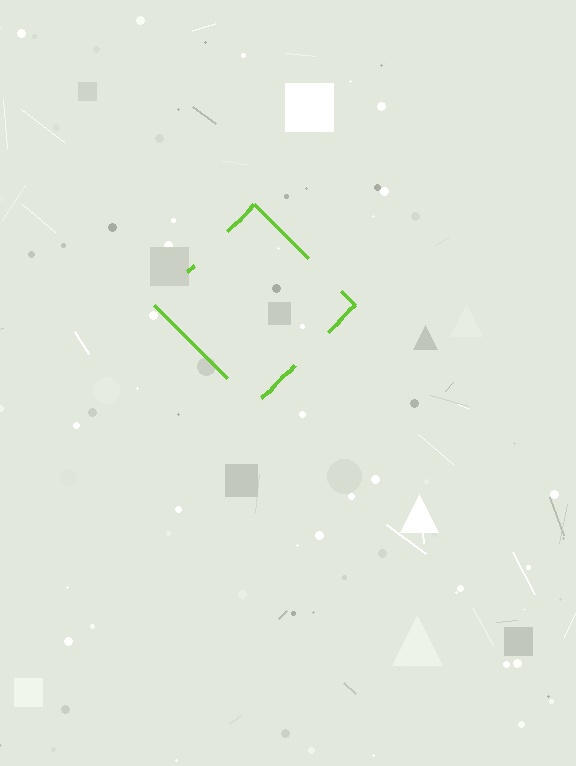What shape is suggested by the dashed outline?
The dashed outline suggests a diamond.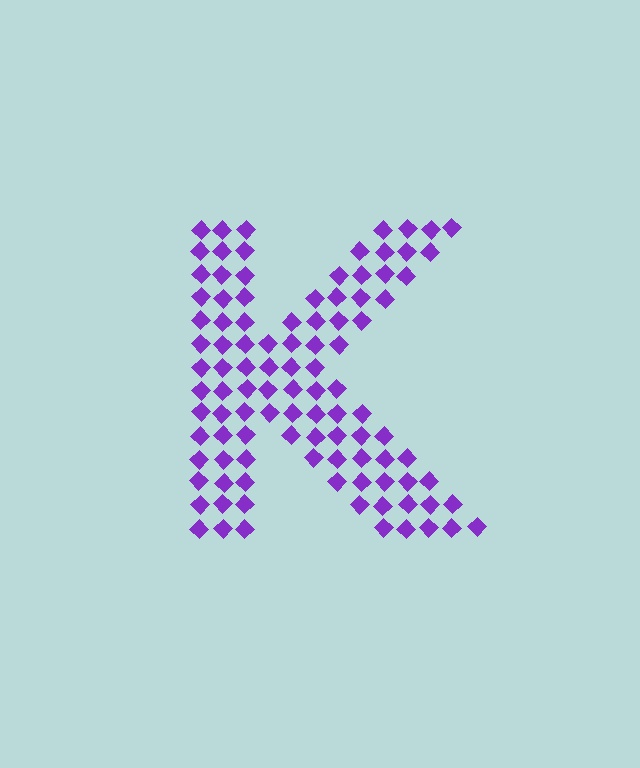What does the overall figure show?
The overall figure shows the letter K.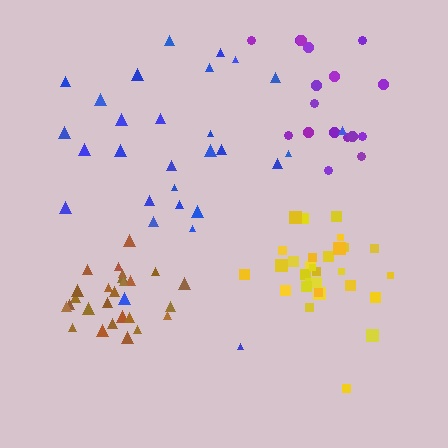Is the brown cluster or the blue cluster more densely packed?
Brown.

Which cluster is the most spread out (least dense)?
Purple.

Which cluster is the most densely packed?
Yellow.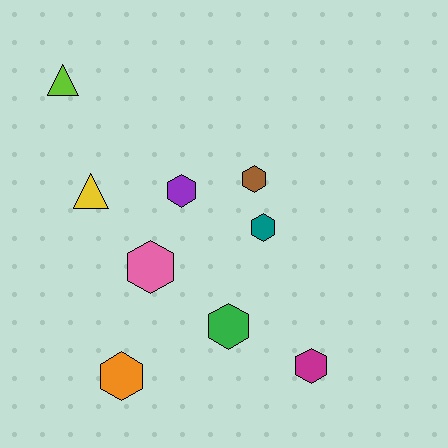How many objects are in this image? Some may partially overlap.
There are 9 objects.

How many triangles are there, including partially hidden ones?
There are 2 triangles.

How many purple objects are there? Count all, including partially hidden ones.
There is 1 purple object.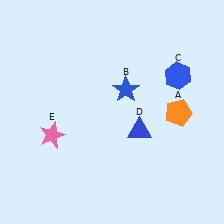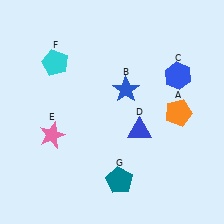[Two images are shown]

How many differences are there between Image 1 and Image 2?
There are 2 differences between the two images.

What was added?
A cyan pentagon (F), a teal pentagon (G) were added in Image 2.